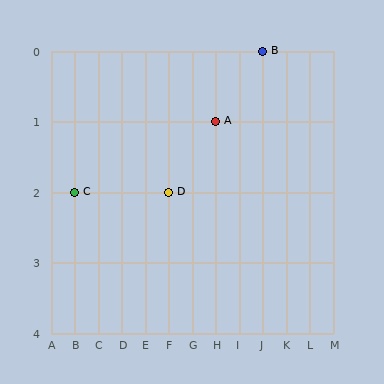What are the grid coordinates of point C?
Point C is at grid coordinates (B, 2).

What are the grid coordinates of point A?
Point A is at grid coordinates (H, 1).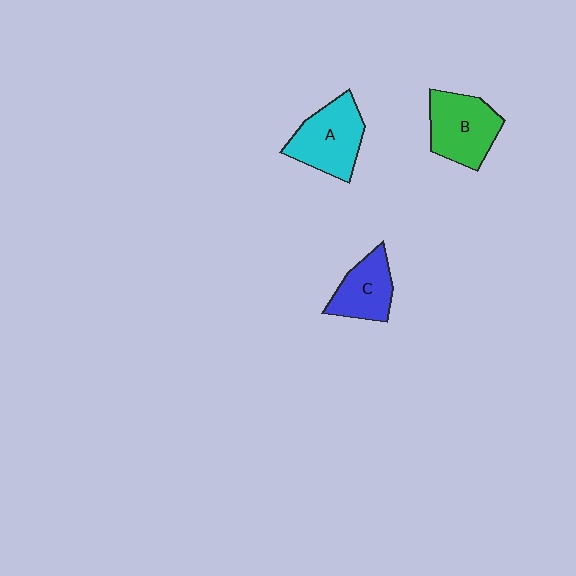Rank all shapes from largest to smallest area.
From largest to smallest: A (cyan), B (green), C (blue).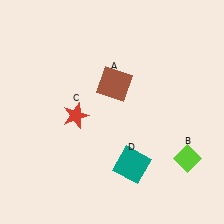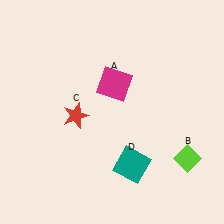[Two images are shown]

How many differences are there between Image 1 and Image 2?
There is 1 difference between the two images.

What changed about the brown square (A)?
In Image 1, A is brown. In Image 2, it changed to magenta.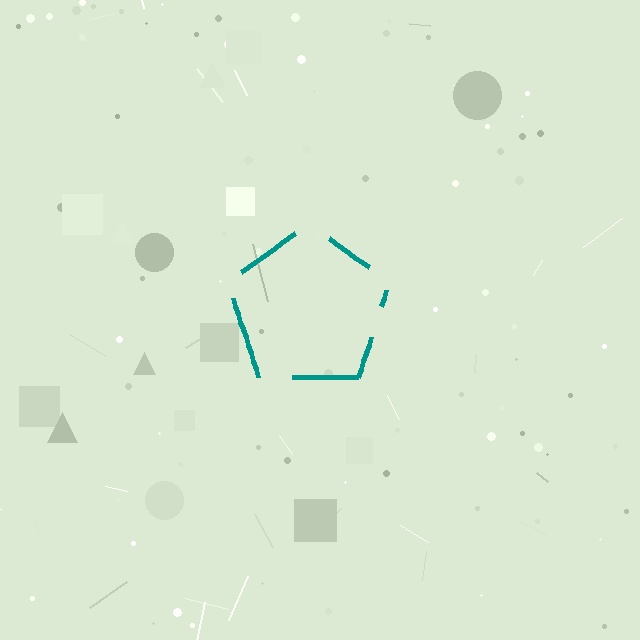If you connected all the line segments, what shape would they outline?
They would outline a pentagon.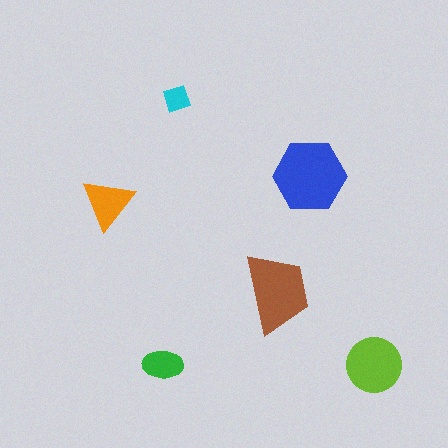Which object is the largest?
The blue hexagon.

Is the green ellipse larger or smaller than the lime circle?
Smaller.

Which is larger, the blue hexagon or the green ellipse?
The blue hexagon.